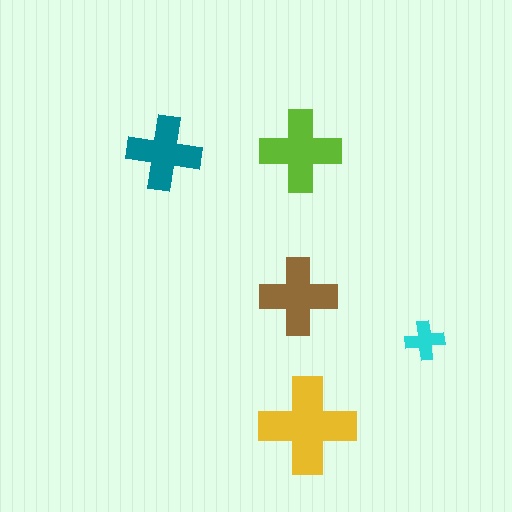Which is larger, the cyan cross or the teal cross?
The teal one.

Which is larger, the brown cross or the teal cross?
The brown one.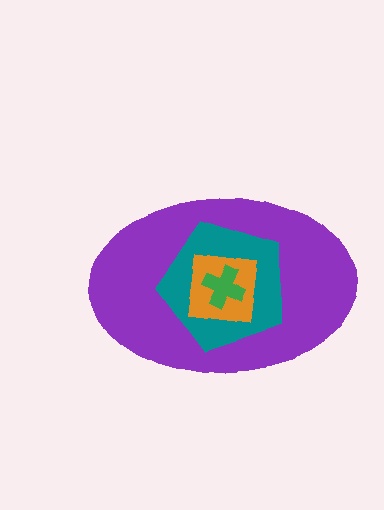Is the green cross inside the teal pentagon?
Yes.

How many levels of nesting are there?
4.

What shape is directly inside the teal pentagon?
The orange square.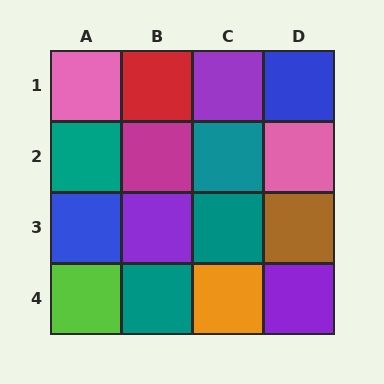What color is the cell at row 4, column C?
Orange.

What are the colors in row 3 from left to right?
Blue, purple, teal, brown.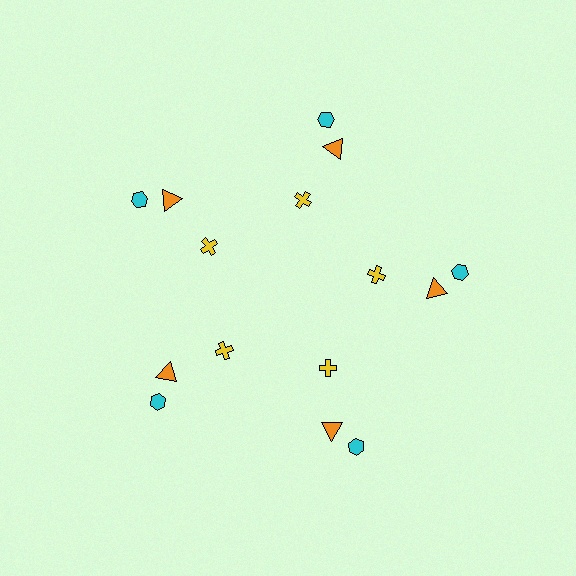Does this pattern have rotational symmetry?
Yes, this pattern has 5-fold rotational symmetry. It looks the same after rotating 72 degrees around the center.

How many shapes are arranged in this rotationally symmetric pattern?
There are 15 shapes, arranged in 5 groups of 3.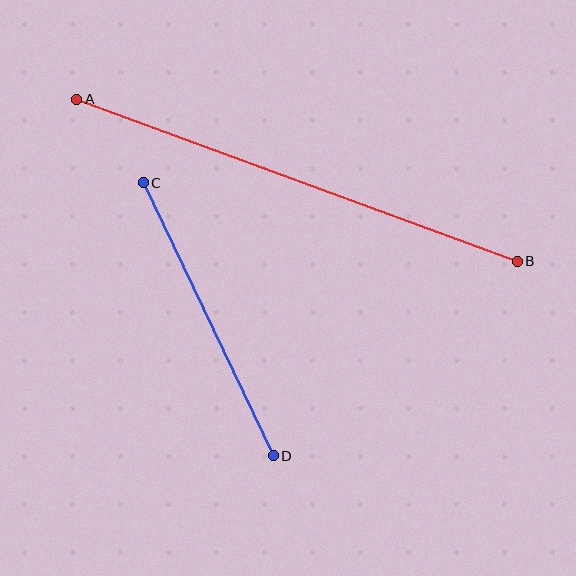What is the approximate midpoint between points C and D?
The midpoint is at approximately (208, 319) pixels.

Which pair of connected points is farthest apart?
Points A and B are farthest apart.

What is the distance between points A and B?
The distance is approximately 470 pixels.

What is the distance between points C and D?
The distance is approximately 303 pixels.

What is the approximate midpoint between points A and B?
The midpoint is at approximately (297, 180) pixels.